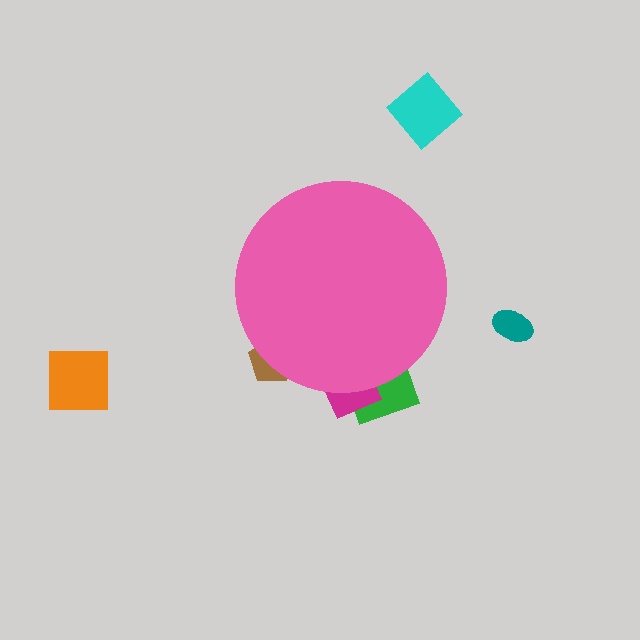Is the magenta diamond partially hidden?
Yes, the magenta diamond is partially hidden behind the pink circle.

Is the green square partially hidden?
Yes, the green square is partially hidden behind the pink circle.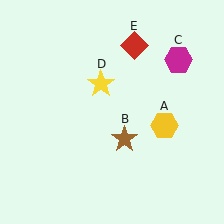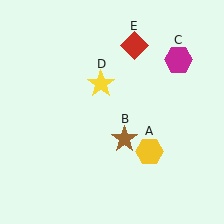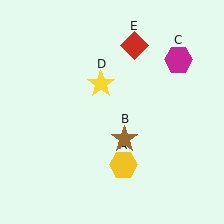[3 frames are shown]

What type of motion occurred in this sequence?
The yellow hexagon (object A) rotated clockwise around the center of the scene.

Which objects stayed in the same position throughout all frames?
Brown star (object B) and magenta hexagon (object C) and yellow star (object D) and red diamond (object E) remained stationary.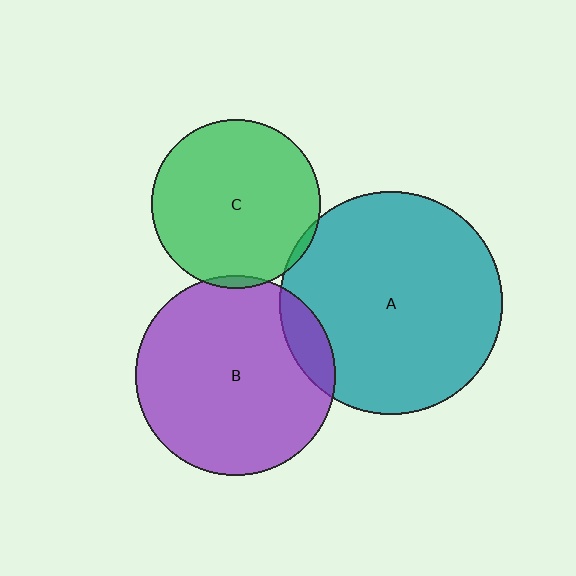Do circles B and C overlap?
Yes.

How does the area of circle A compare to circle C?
Approximately 1.8 times.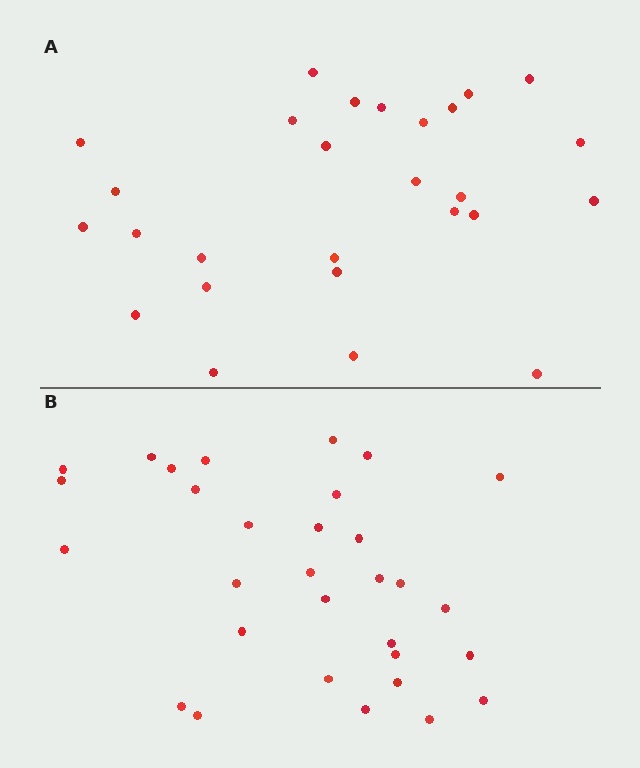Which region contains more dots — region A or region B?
Region B (the bottom region) has more dots.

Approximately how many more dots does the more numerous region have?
Region B has about 4 more dots than region A.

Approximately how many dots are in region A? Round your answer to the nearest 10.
About 30 dots. (The exact count is 27, which rounds to 30.)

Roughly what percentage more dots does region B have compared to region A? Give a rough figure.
About 15% more.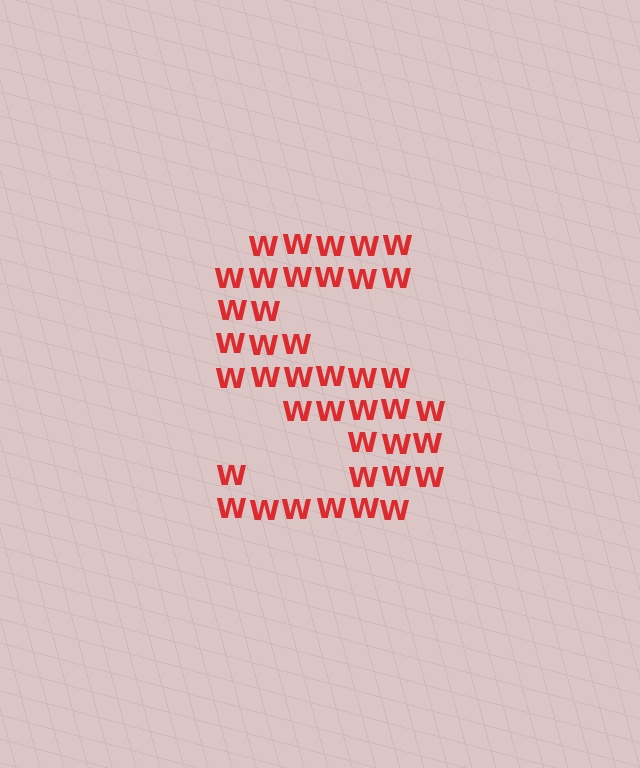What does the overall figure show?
The overall figure shows the letter S.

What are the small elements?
The small elements are letter W's.